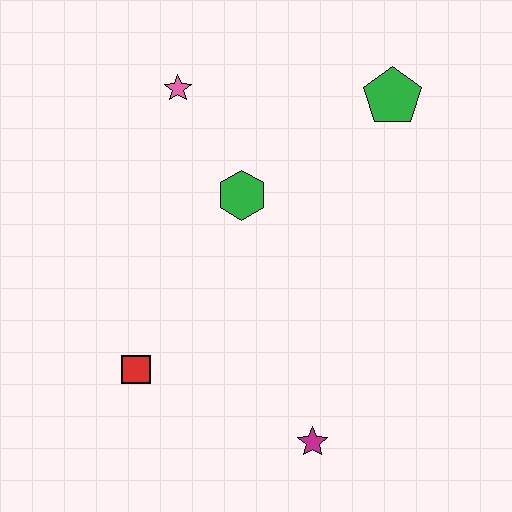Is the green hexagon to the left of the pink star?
No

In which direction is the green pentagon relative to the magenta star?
The green pentagon is above the magenta star.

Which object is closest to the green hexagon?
The pink star is closest to the green hexagon.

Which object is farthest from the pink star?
The magenta star is farthest from the pink star.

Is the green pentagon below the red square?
No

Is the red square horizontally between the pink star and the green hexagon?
No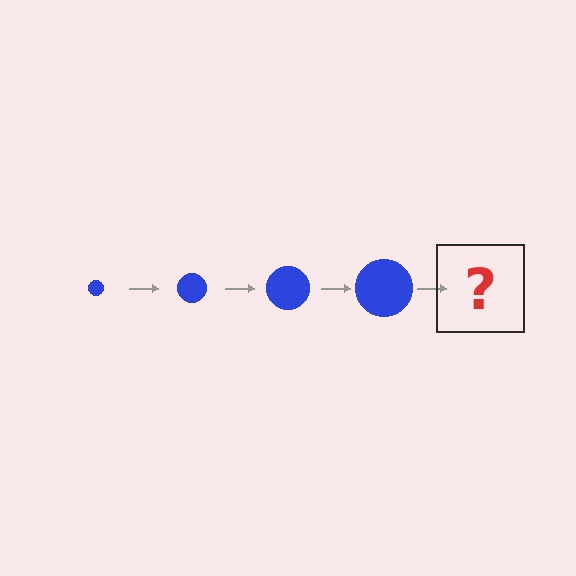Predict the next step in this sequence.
The next step is a blue circle, larger than the previous one.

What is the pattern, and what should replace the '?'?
The pattern is that the circle gets progressively larger each step. The '?' should be a blue circle, larger than the previous one.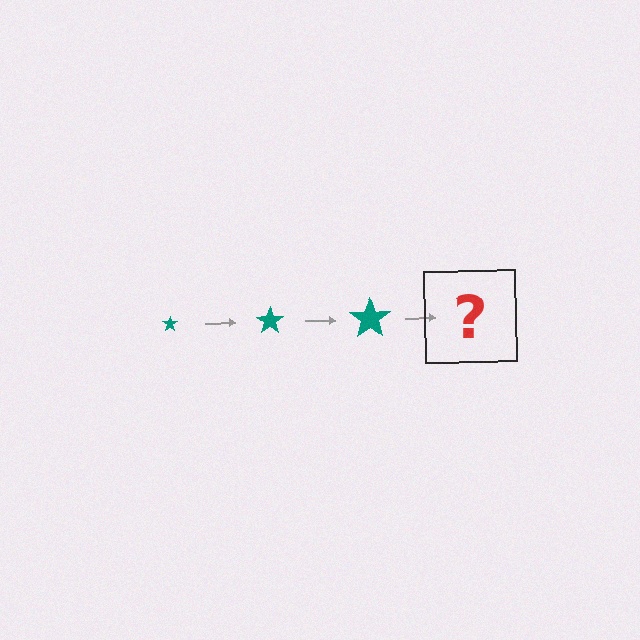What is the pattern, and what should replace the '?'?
The pattern is that the star gets progressively larger each step. The '?' should be a teal star, larger than the previous one.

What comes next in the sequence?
The next element should be a teal star, larger than the previous one.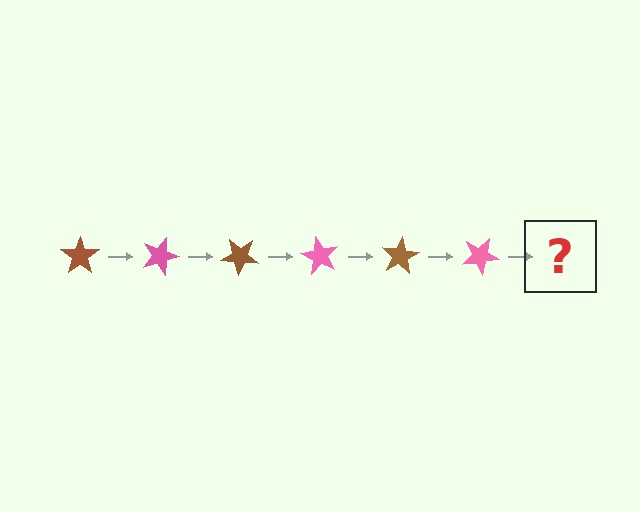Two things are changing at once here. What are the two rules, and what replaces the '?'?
The two rules are that it rotates 20 degrees each step and the color cycles through brown and pink. The '?' should be a brown star, rotated 120 degrees from the start.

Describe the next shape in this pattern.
It should be a brown star, rotated 120 degrees from the start.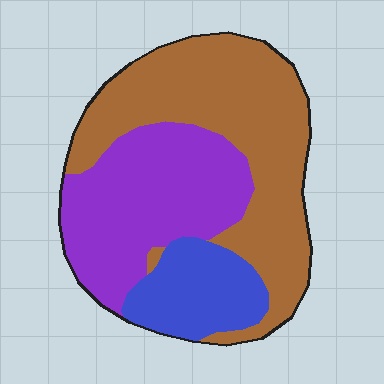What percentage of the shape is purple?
Purple takes up about one third (1/3) of the shape.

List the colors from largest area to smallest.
From largest to smallest: brown, purple, blue.